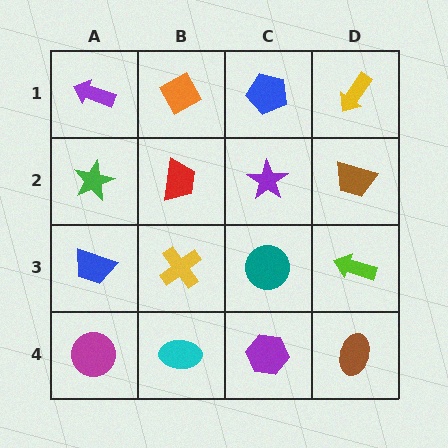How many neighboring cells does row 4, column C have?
3.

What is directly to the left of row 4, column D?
A purple hexagon.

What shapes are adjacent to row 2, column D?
A yellow arrow (row 1, column D), a lime arrow (row 3, column D), a purple star (row 2, column C).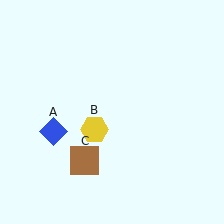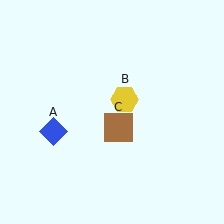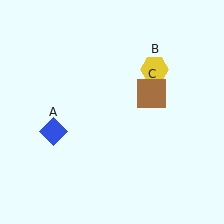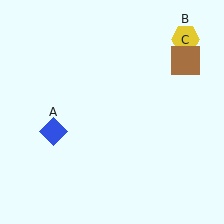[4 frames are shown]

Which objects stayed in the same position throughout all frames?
Blue diamond (object A) remained stationary.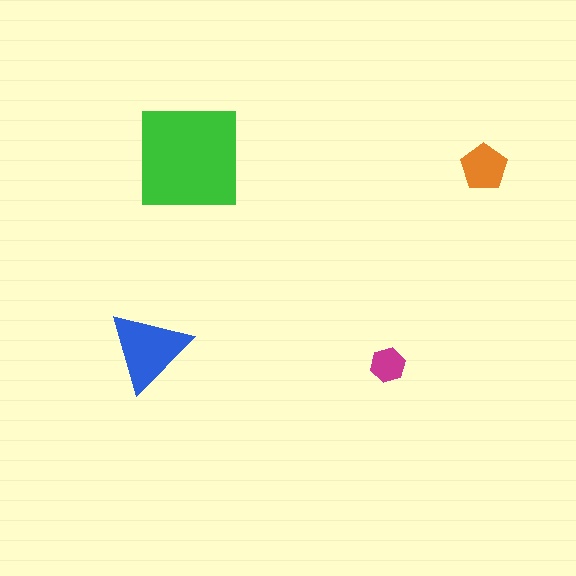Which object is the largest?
The green square.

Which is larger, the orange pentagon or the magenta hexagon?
The orange pentagon.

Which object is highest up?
The green square is topmost.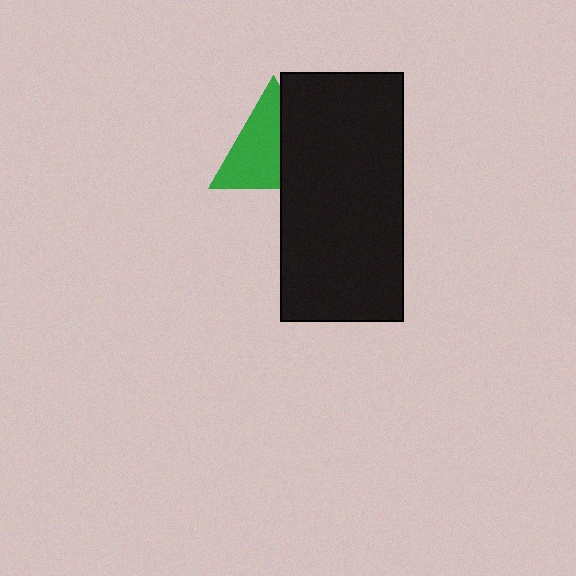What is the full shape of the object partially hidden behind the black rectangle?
The partially hidden object is a green triangle.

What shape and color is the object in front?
The object in front is a black rectangle.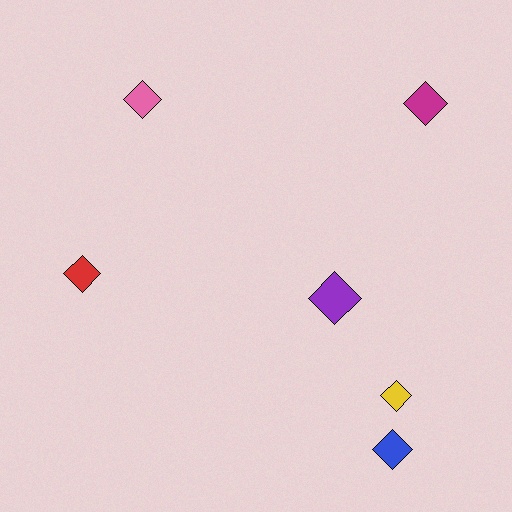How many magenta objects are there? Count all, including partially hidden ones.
There is 1 magenta object.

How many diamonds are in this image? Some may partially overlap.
There are 6 diamonds.